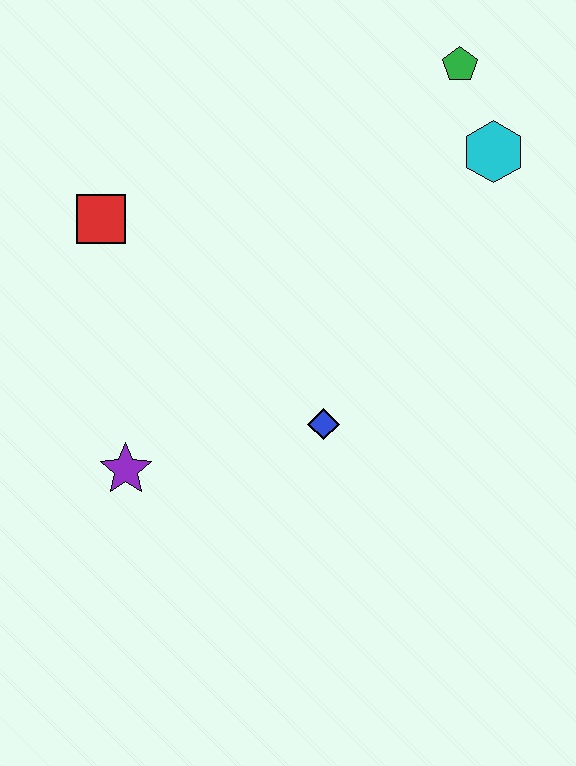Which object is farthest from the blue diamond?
The green pentagon is farthest from the blue diamond.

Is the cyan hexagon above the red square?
Yes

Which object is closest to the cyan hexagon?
The green pentagon is closest to the cyan hexagon.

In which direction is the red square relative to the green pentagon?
The red square is to the left of the green pentagon.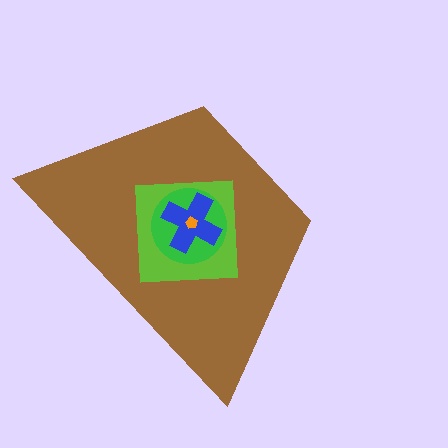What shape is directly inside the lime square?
The green circle.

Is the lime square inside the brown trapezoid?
Yes.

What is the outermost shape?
The brown trapezoid.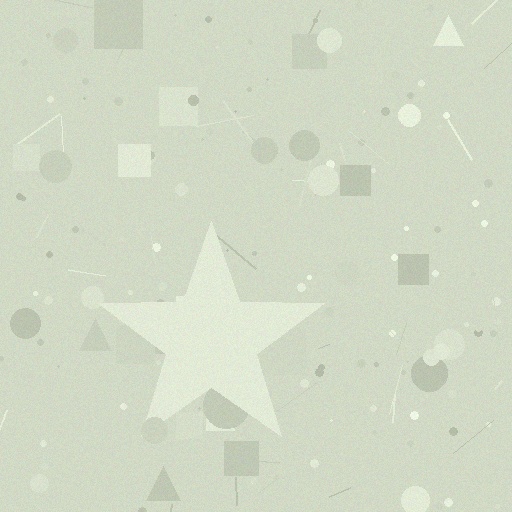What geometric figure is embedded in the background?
A star is embedded in the background.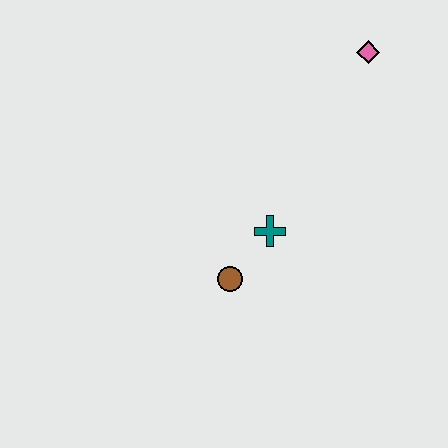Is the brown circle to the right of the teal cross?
No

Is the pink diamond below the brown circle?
No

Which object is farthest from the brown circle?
The pink diamond is farthest from the brown circle.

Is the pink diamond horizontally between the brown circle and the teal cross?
No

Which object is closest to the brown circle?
The teal cross is closest to the brown circle.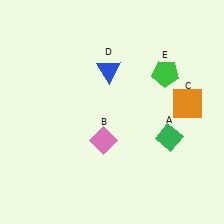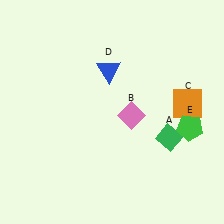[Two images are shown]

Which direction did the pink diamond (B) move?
The pink diamond (B) moved right.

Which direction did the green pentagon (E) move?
The green pentagon (E) moved down.